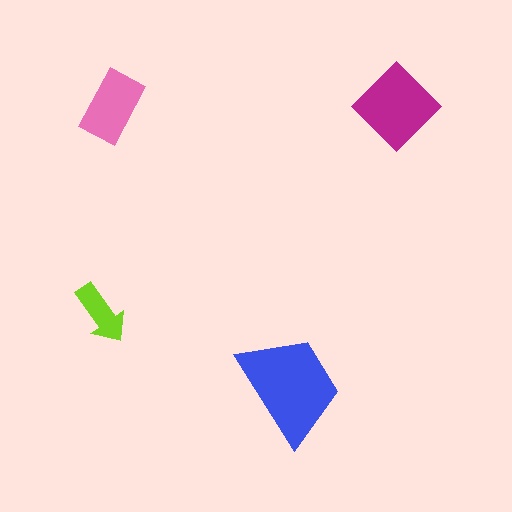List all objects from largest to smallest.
The blue trapezoid, the magenta diamond, the pink rectangle, the lime arrow.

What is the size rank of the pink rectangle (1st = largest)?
3rd.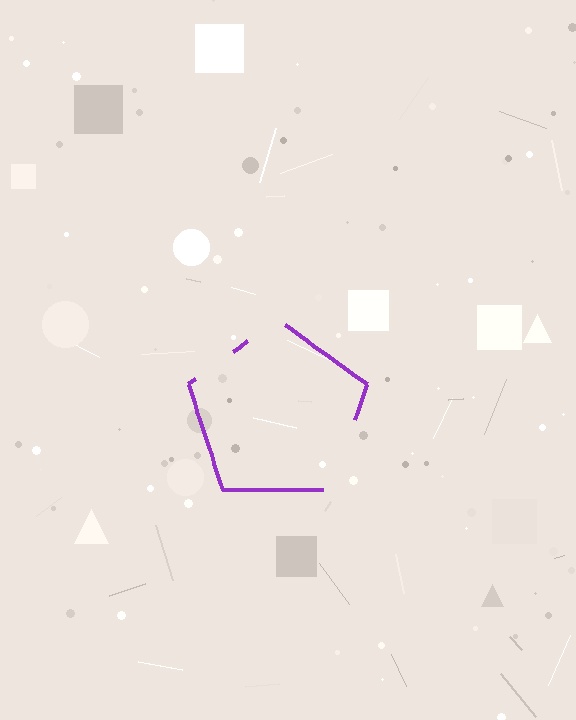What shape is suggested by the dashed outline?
The dashed outline suggests a pentagon.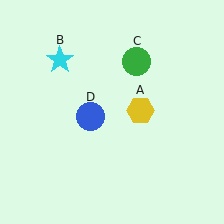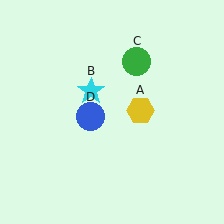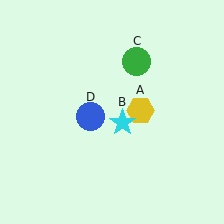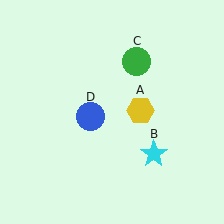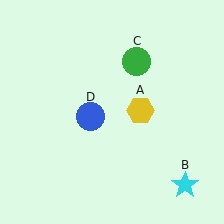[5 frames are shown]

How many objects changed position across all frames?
1 object changed position: cyan star (object B).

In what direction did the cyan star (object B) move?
The cyan star (object B) moved down and to the right.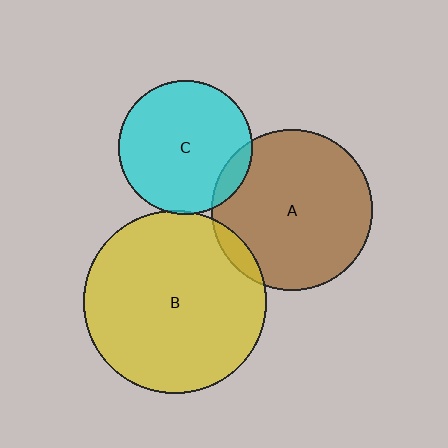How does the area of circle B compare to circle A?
Approximately 1.3 times.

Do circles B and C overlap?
Yes.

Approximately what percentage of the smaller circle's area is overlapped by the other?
Approximately 5%.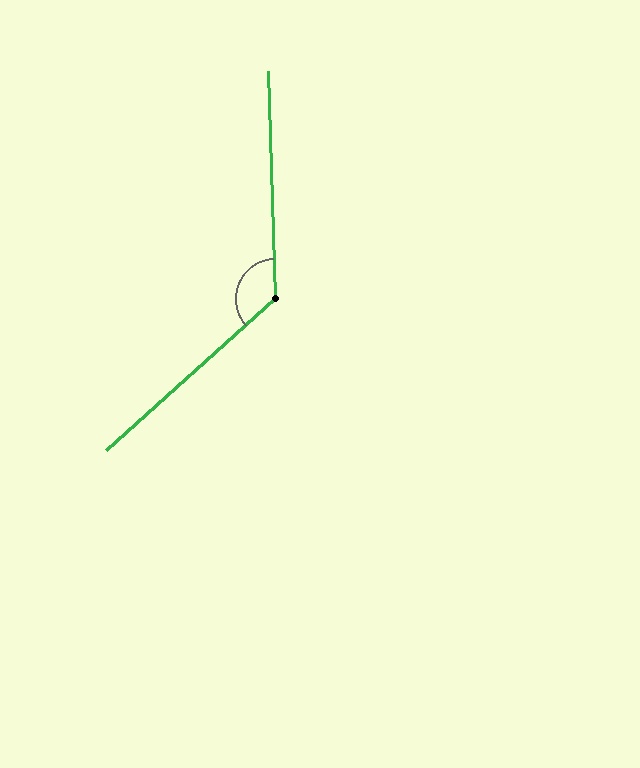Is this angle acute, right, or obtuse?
It is obtuse.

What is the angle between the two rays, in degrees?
Approximately 130 degrees.